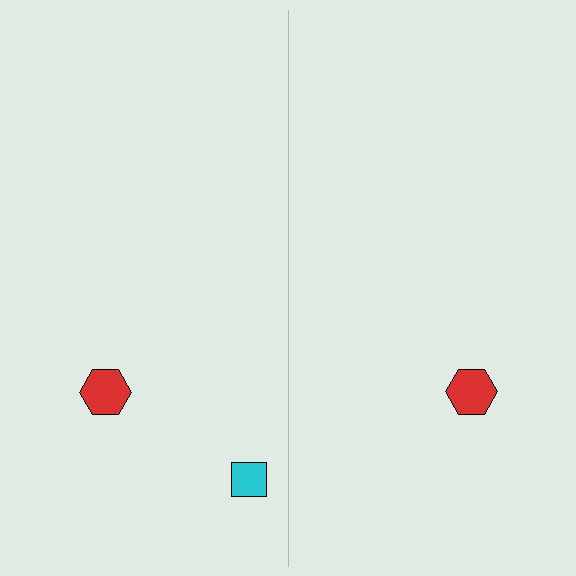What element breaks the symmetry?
A cyan square is missing from the right side.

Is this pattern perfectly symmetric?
No, the pattern is not perfectly symmetric. A cyan square is missing from the right side.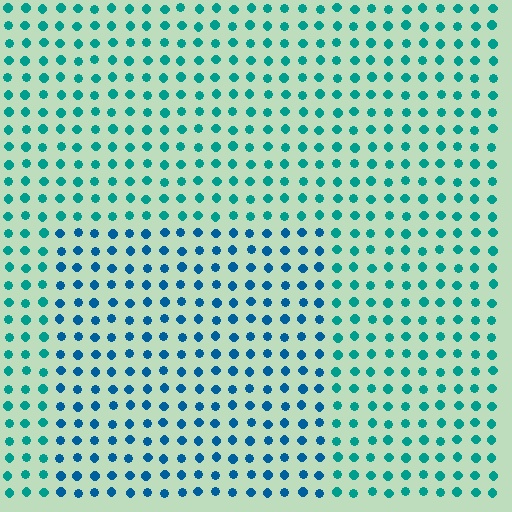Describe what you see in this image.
The image is filled with small teal elements in a uniform arrangement. A rectangle-shaped region is visible where the elements are tinted to a slightly different hue, forming a subtle color boundary.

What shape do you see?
I see a rectangle.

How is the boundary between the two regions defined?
The boundary is defined purely by a slight shift in hue (about 30 degrees). Spacing, size, and orientation are identical on both sides.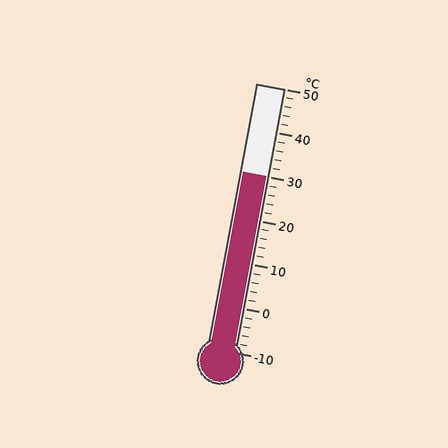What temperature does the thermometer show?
The thermometer shows approximately 30°C.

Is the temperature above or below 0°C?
The temperature is above 0°C.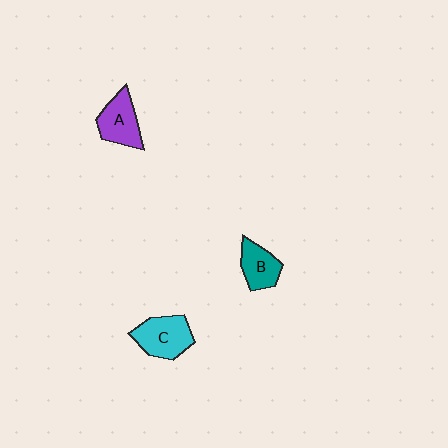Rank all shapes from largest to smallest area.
From largest to smallest: C (cyan), A (purple), B (teal).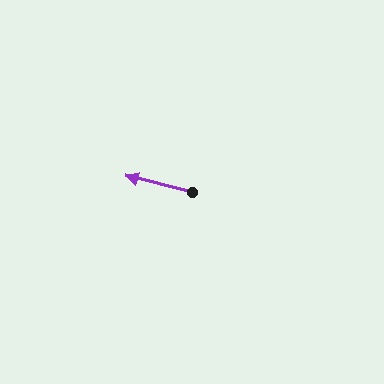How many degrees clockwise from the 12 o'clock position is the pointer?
Approximately 284 degrees.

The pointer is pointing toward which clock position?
Roughly 9 o'clock.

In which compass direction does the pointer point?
West.